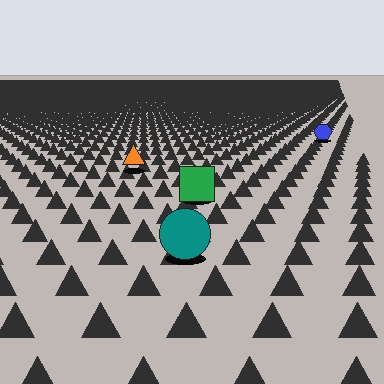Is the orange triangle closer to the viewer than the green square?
No. The green square is closer — you can tell from the texture gradient: the ground texture is coarser near it.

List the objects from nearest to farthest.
From nearest to farthest: the teal circle, the green square, the orange triangle, the blue hexagon.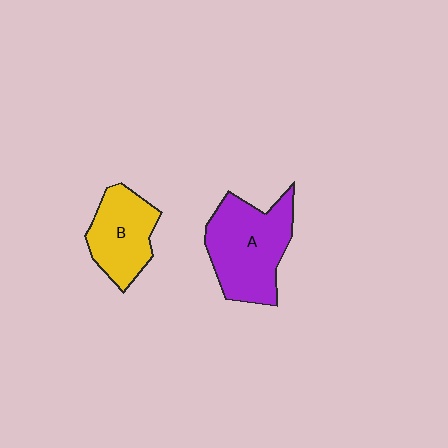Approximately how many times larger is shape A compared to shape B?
Approximately 1.4 times.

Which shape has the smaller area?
Shape B (yellow).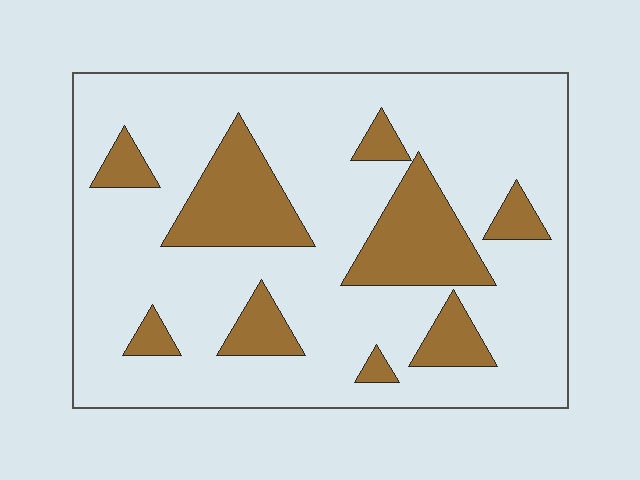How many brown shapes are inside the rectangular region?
9.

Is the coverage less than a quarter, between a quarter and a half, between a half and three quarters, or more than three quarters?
Less than a quarter.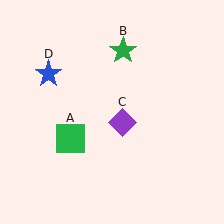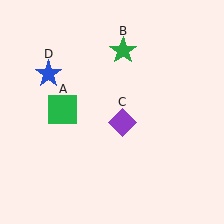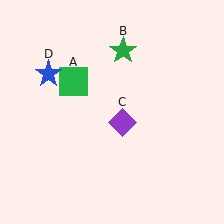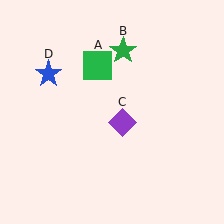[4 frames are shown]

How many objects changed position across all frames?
1 object changed position: green square (object A).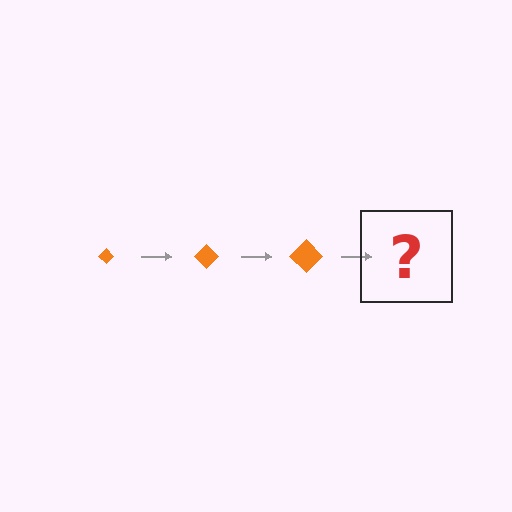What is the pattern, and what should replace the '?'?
The pattern is that the diamond gets progressively larger each step. The '?' should be an orange diamond, larger than the previous one.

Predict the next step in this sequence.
The next step is an orange diamond, larger than the previous one.